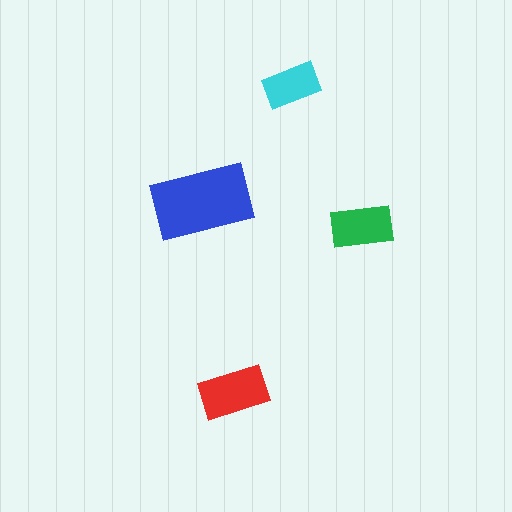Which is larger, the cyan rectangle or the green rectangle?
The green one.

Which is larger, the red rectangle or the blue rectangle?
The blue one.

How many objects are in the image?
There are 4 objects in the image.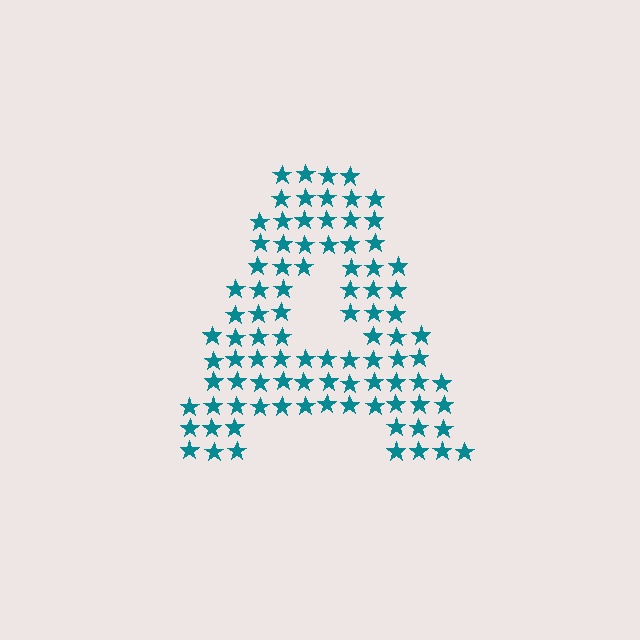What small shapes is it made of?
It is made of small stars.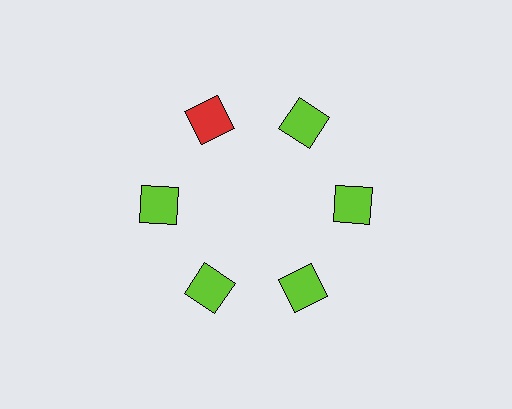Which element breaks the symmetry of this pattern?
The red square at roughly the 11 o'clock position breaks the symmetry. All other shapes are lime squares.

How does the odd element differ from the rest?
It has a different color: red instead of lime.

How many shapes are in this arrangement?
There are 6 shapes arranged in a ring pattern.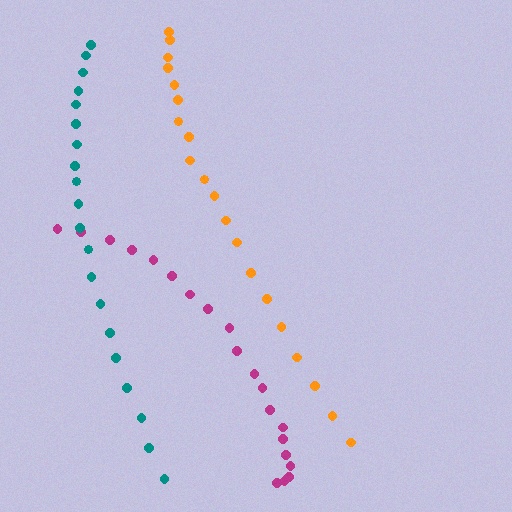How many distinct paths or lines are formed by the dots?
There are 3 distinct paths.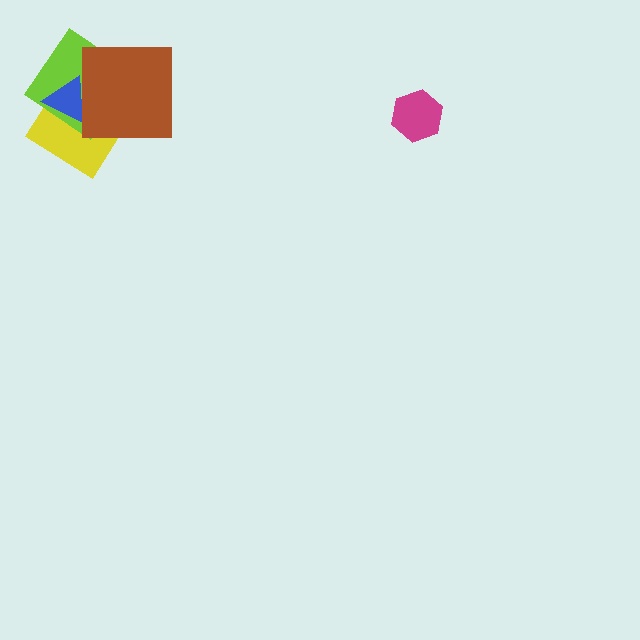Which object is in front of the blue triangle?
The brown square is in front of the blue triangle.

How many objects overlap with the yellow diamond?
3 objects overlap with the yellow diamond.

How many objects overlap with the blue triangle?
3 objects overlap with the blue triangle.